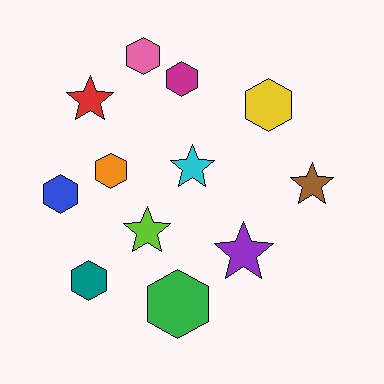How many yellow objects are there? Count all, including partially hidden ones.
There is 1 yellow object.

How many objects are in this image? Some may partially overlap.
There are 12 objects.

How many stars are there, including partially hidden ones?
There are 5 stars.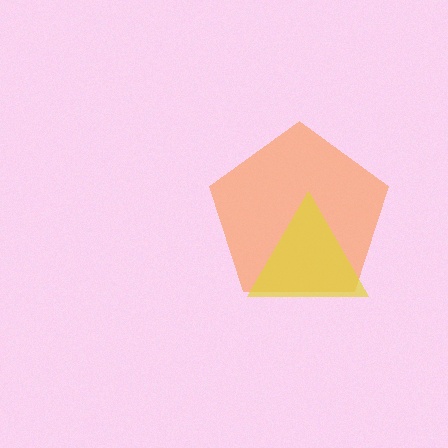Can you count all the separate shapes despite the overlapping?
Yes, there are 2 separate shapes.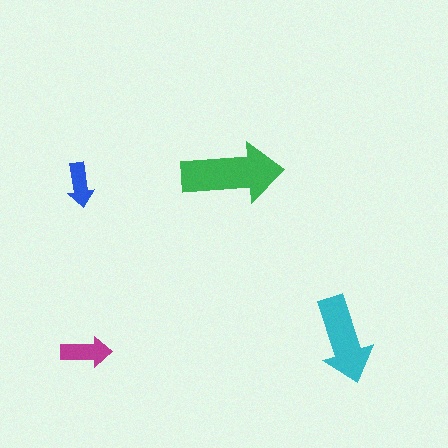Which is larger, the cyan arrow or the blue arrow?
The cyan one.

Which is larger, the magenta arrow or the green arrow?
The green one.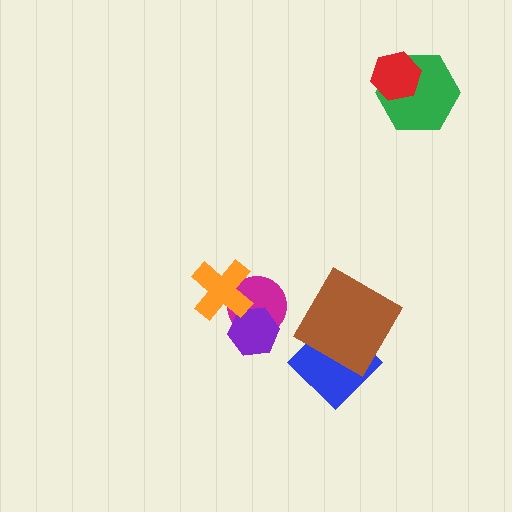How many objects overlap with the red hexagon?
1 object overlaps with the red hexagon.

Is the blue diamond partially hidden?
Yes, it is partially covered by another shape.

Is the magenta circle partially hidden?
Yes, it is partially covered by another shape.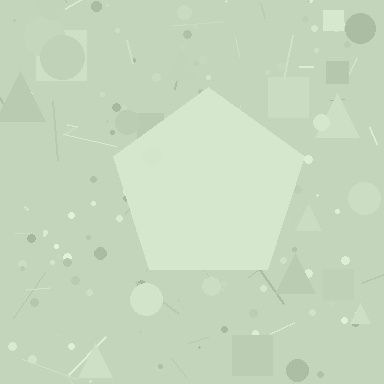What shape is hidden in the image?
A pentagon is hidden in the image.